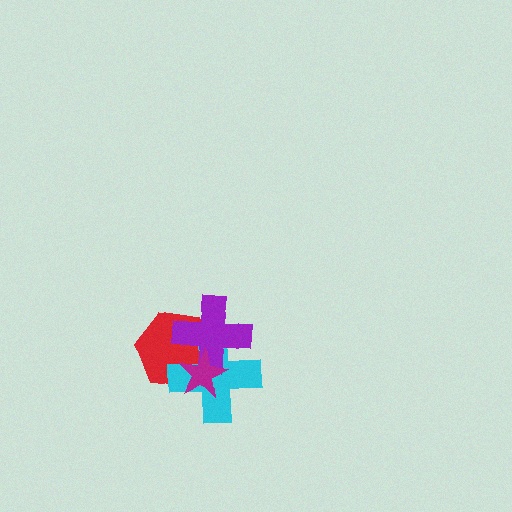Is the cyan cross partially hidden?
Yes, it is partially covered by another shape.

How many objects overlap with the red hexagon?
3 objects overlap with the red hexagon.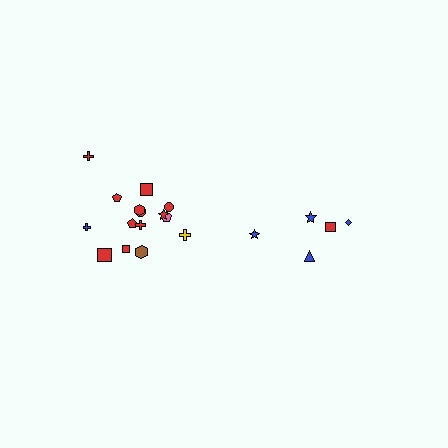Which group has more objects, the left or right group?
The left group.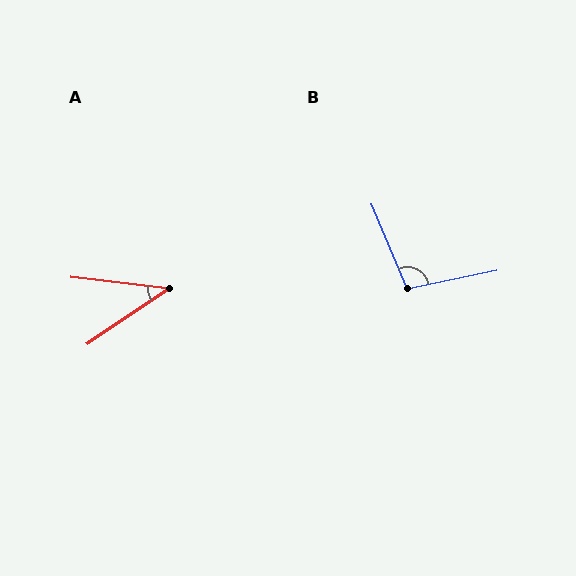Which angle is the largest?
B, at approximately 101 degrees.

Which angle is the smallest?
A, at approximately 40 degrees.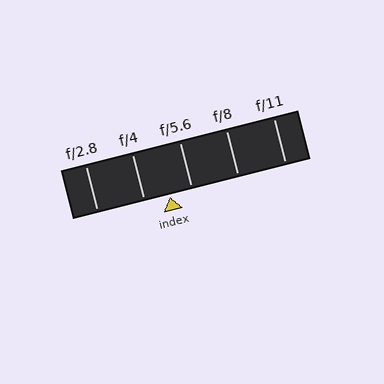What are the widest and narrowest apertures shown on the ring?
The widest aperture shown is f/2.8 and the narrowest is f/11.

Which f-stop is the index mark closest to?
The index mark is closest to f/5.6.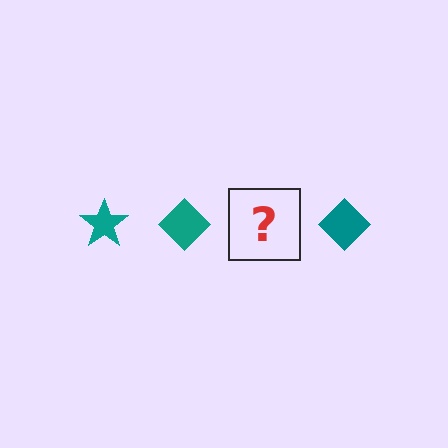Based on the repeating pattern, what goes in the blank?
The blank should be a teal star.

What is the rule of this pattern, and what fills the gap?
The rule is that the pattern cycles through star, diamond shapes in teal. The gap should be filled with a teal star.